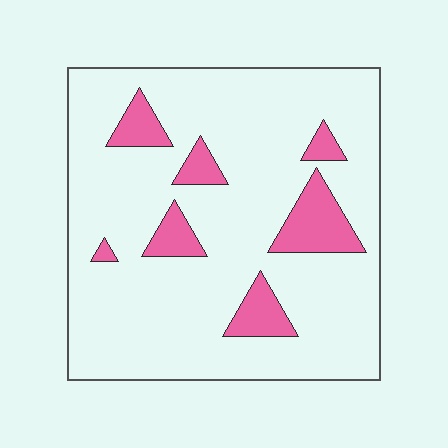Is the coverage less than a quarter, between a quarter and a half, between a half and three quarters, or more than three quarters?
Less than a quarter.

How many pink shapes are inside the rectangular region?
7.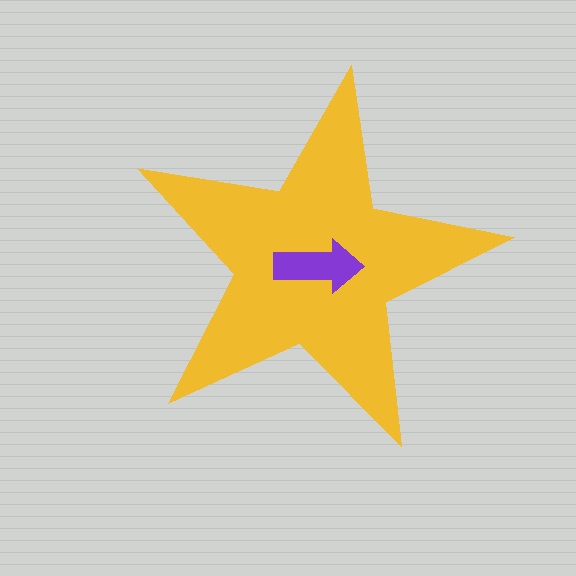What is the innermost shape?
The purple arrow.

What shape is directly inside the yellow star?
The purple arrow.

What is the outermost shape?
The yellow star.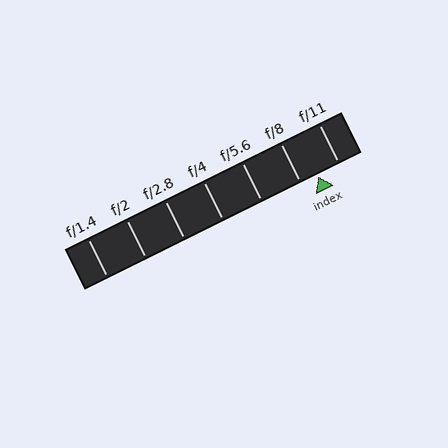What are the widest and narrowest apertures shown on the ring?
The widest aperture shown is f/1.4 and the narrowest is f/11.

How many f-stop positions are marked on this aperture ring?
There are 7 f-stop positions marked.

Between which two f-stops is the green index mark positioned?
The index mark is between f/8 and f/11.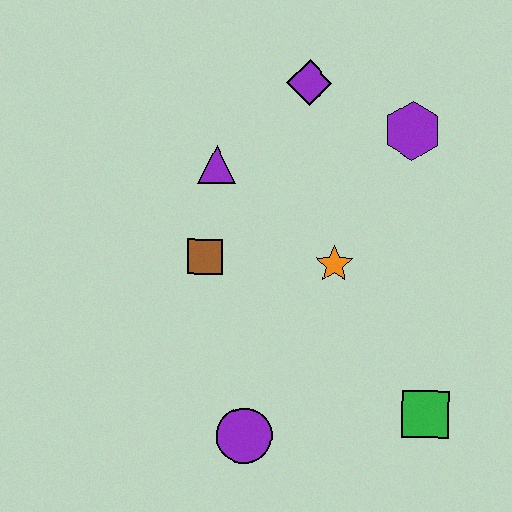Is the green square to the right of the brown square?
Yes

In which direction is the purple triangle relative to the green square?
The purple triangle is above the green square.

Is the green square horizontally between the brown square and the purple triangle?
No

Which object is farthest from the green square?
The purple diamond is farthest from the green square.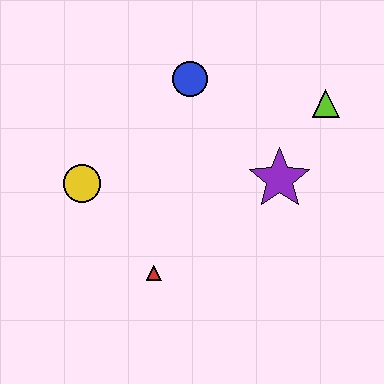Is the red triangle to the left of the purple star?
Yes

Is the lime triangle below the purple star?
No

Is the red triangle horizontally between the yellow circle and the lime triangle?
Yes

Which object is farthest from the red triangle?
The lime triangle is farthest from the red triangle.